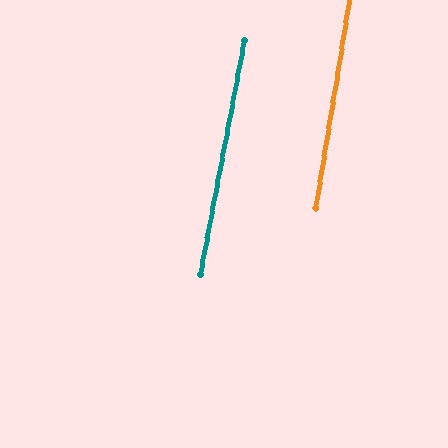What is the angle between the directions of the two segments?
Approximately 2 degrees.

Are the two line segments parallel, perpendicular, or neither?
Parallel — their directions differ by only 1.9°.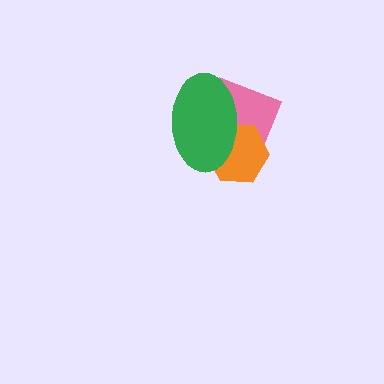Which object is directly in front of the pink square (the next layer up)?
The orange hexagon is directly in front of the pink square.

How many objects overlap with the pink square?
2 objects overlap with the pink square.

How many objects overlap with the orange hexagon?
2 objects overlap with the orange hexagon.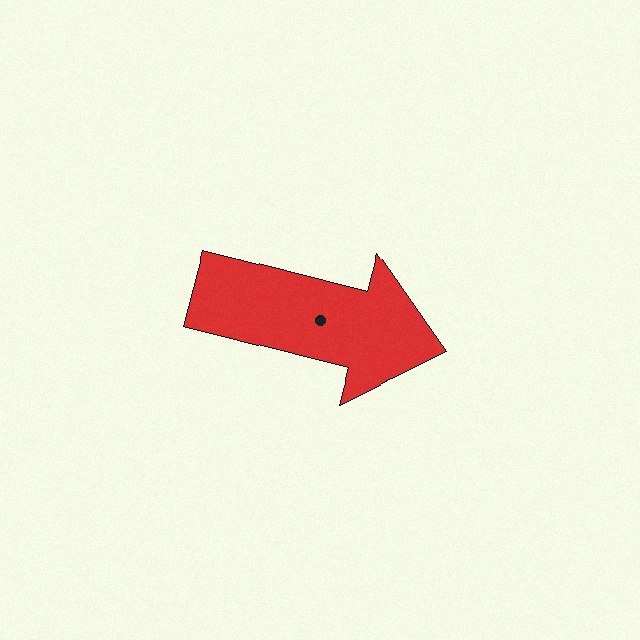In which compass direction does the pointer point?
East.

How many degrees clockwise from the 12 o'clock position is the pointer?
Approximately 104 degrees.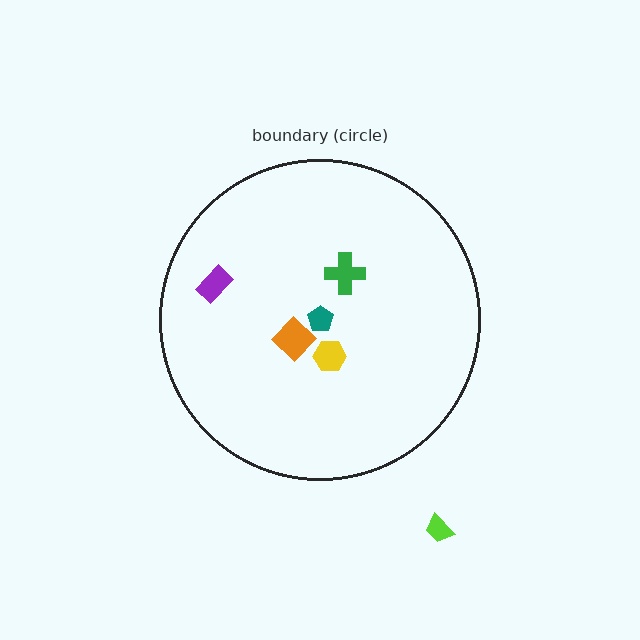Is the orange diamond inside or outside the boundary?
Inside.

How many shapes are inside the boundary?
5 inside, 1 outside.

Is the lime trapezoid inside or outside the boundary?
Outside.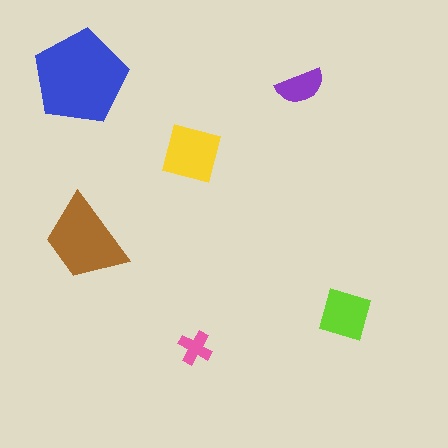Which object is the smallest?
The pink cross.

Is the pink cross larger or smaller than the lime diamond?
Smaller.